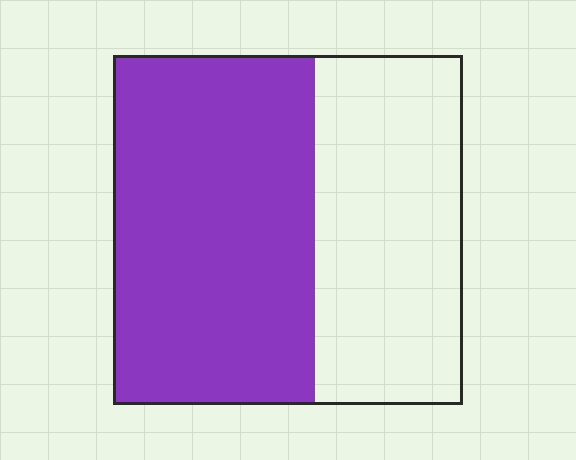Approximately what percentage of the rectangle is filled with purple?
Approximately 60%.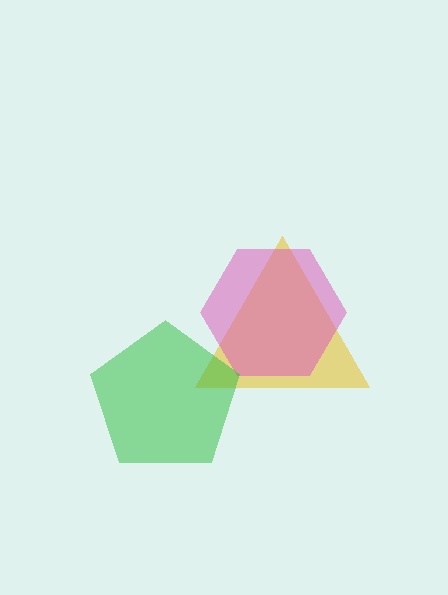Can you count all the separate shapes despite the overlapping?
Yes, there are 3 separate shapes.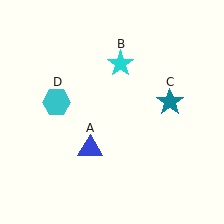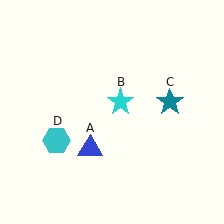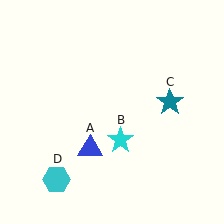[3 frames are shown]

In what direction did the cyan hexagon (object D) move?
The cyan hexagon (object D) moved down.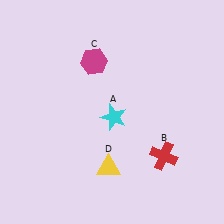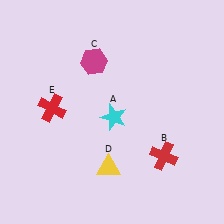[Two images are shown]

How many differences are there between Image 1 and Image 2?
There is 1 difference between the two images.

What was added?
A red cross (E) was added in Image 2.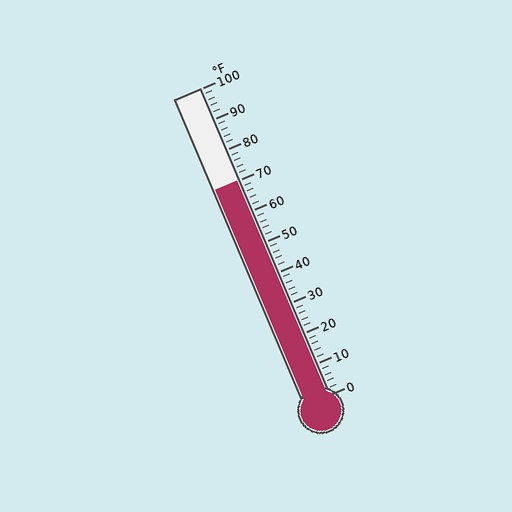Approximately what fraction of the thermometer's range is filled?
The thermometer is filled to approximately 70% of its range.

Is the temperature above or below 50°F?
The temperature is above 50°F.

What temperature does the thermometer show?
The thermometer shows approximately 70°F.